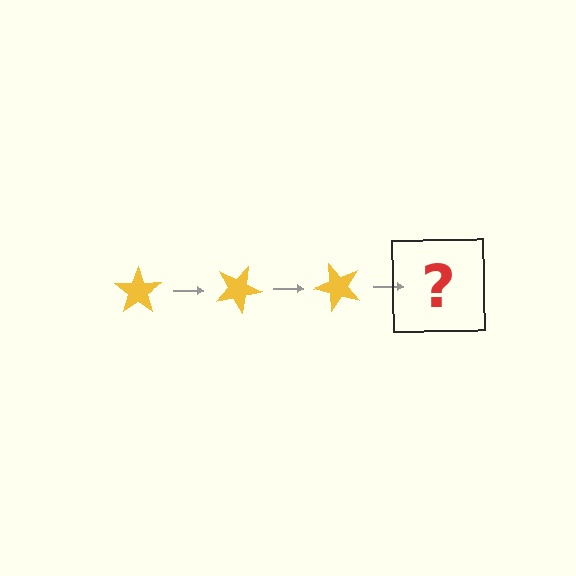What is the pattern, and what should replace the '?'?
The pattern is that the star rotates 25 degrees each step. The '?' should be a yellow star rotated 75 degrees.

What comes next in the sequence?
The next element should be a yellow star rotated 75 degrees.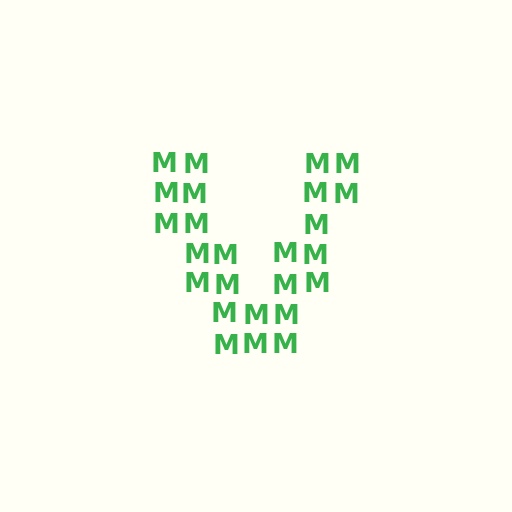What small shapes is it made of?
It is made of small letter M's.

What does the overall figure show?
The overall figure shows the letter V.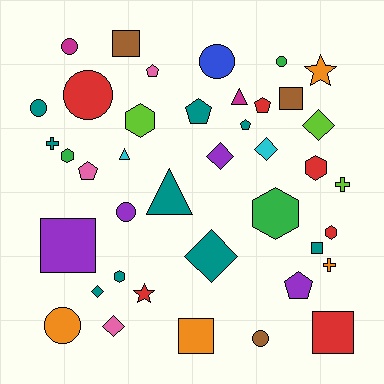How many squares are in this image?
There are 6 squares.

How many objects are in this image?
There are 40 objects.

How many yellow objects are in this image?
There are no yellow objects.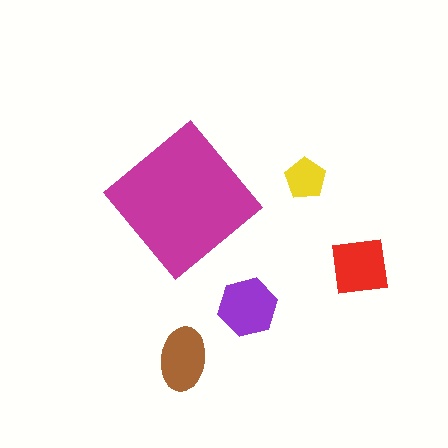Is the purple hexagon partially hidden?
No, the purple hexagon is fully visible.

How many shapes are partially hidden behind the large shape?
0 shapes are partially hidden.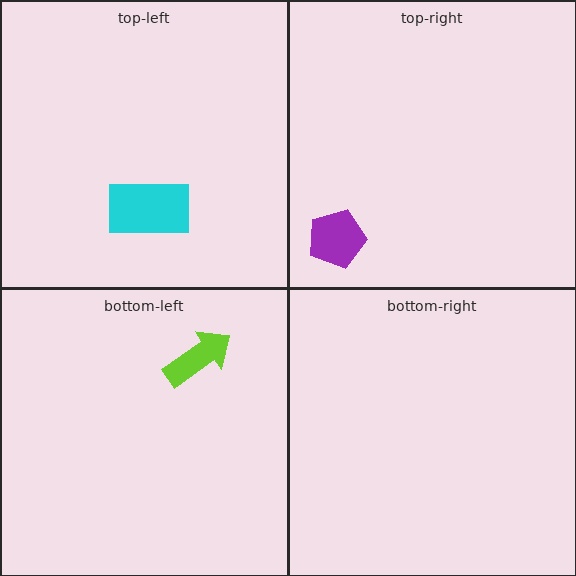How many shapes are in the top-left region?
1.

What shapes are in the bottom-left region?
The lime arrow.